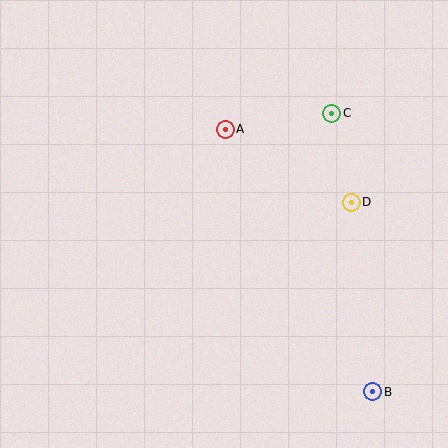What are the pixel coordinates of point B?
Point B is at (373, 392).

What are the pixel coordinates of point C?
Point C is at (332, 114).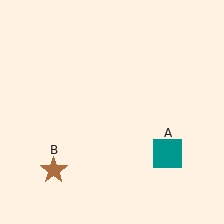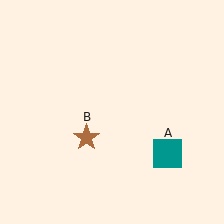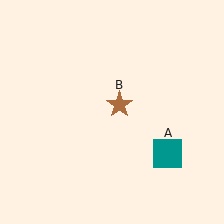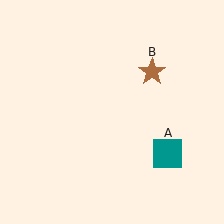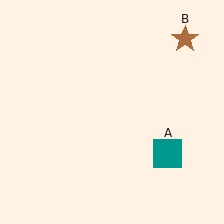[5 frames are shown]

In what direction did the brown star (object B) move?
The brown star (object B) moved up and to the right.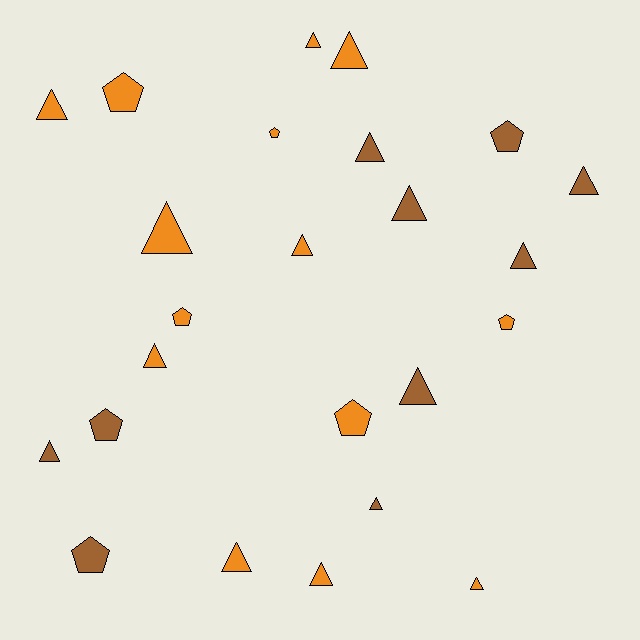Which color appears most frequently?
Orange, with 14 objects.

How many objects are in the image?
There are 24 objects.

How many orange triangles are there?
There are 9 orange triangles.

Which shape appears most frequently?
Triangle, with 16 objects.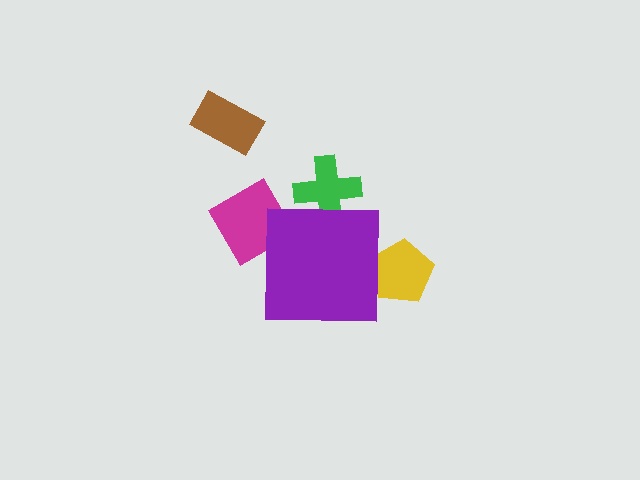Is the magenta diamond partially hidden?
Yes, the magenta diamond is partially hidden behind the purple square.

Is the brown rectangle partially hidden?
No, the brown rectangle is fully visible.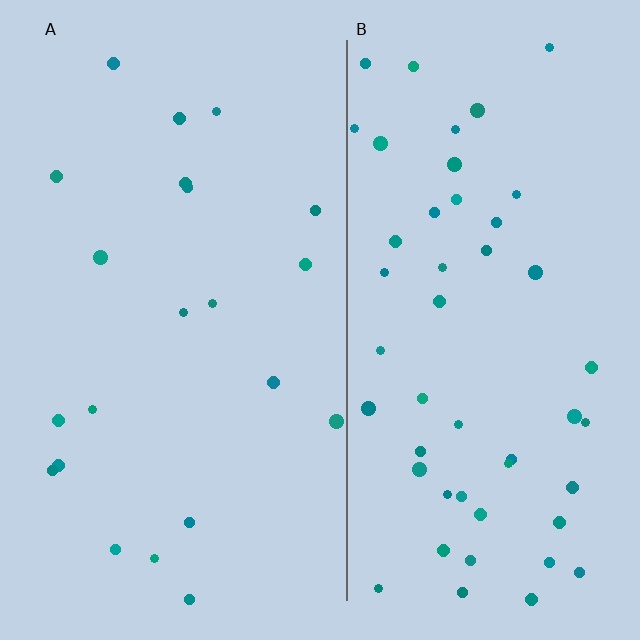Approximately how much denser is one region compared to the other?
Approximately 2.4× — region B over region A.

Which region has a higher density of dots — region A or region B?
B (the right).